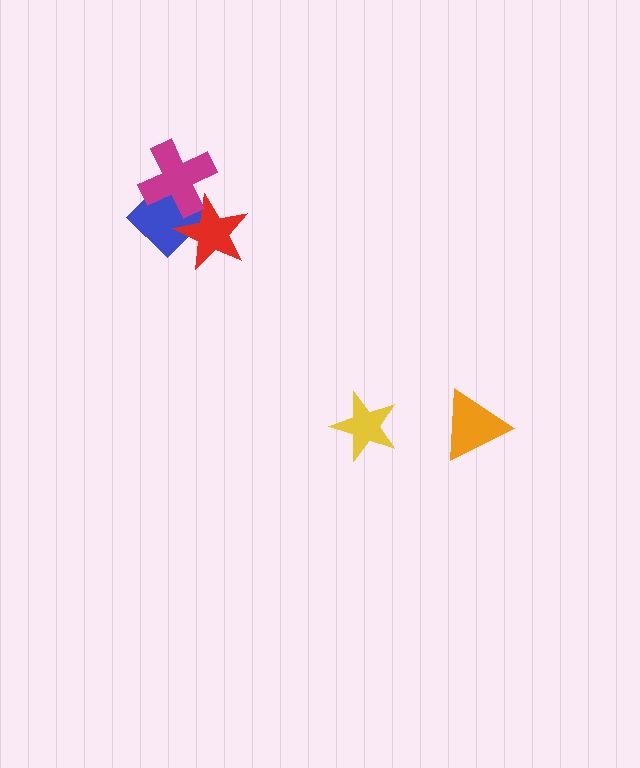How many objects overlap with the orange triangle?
0 objects overlap with the orange triangle.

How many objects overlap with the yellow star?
0 objects overlap with the yellow star.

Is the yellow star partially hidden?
No, no other shape covers it.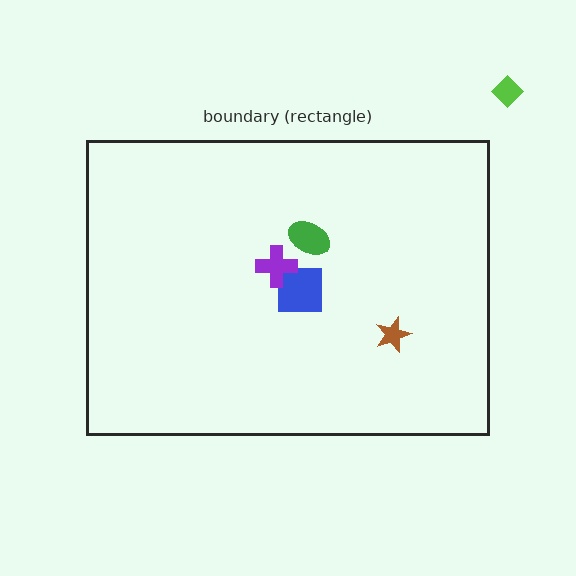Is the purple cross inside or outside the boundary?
Inside.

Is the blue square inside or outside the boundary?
Inside.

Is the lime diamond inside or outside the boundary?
Outside.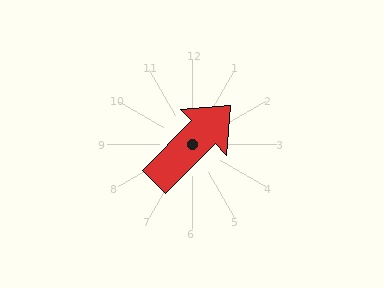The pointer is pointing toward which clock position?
Roughly 1 o'clock.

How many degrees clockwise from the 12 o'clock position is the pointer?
Approximately 45 degrees.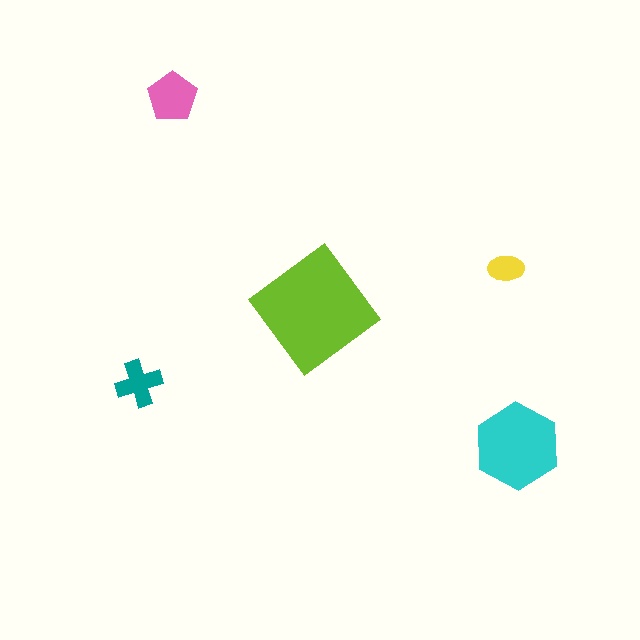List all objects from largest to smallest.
The lime diamond, the cyan hexagon, the pink pentagon, the teal cross, the yellow ellipse.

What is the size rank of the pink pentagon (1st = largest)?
3rd.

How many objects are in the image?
There are 5 objects in the image.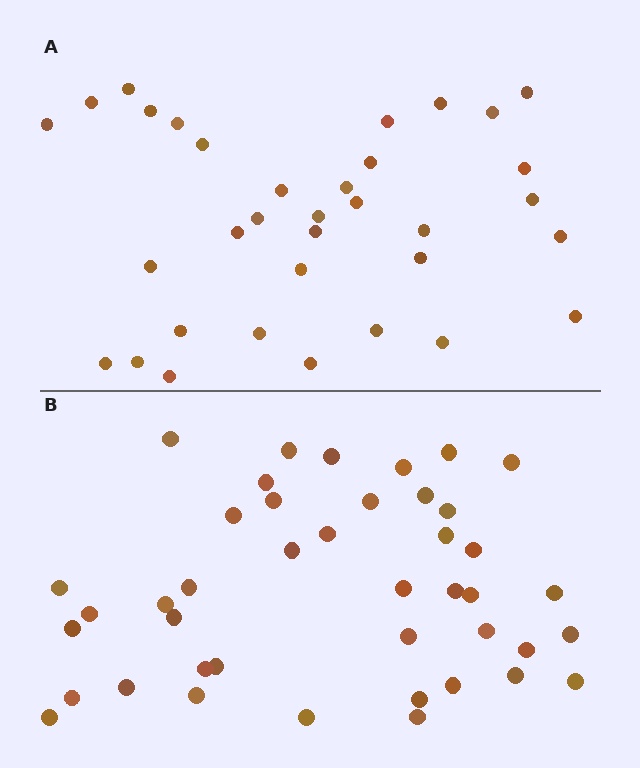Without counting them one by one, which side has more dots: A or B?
Region B (the bottom region) has more dots.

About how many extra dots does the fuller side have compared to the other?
Region B has roughly 8 or so more dots than region A.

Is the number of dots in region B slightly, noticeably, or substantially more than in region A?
Region B has only slightly more — the two regions are fairly close. The ratio is roughly 1.2 to 1.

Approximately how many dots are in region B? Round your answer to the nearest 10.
About 40 dots. (The exact count is 42, which rounds to 40.)